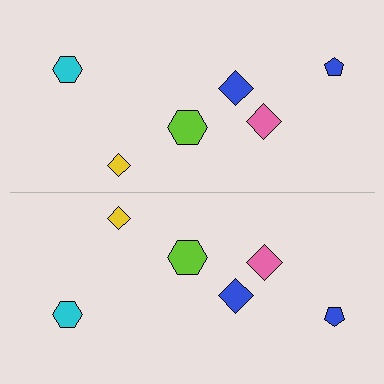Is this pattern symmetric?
Yes, this pattern has bilateral (reflection) symmetry.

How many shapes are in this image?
There are 12 shapes in this image.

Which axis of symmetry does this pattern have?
The pattern has a horizontal axis of symmetry running through the center of the image.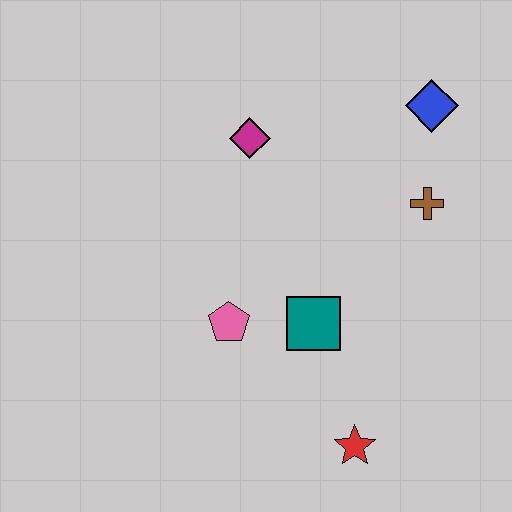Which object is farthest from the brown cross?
The red star is farthest from the brown cross.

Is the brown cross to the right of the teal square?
Yes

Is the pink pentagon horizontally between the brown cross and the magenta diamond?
No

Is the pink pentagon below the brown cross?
Yes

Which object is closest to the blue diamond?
The brown cross is closest to the blue diamond.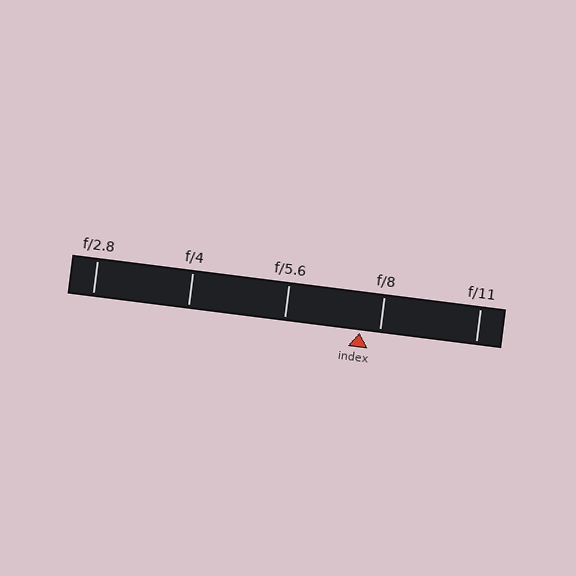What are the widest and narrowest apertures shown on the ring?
The widest aperture shown is f/2.8 and the narrowest is f/11.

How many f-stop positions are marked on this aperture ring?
There are 5 f-stop positions marked.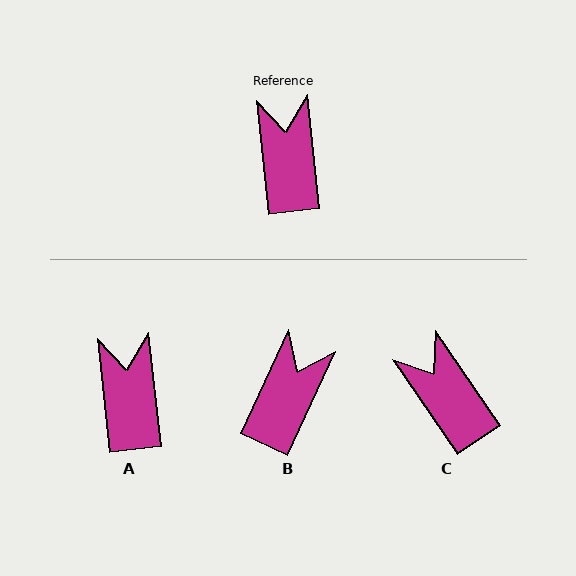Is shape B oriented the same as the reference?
No, it is off by about 31 degrees.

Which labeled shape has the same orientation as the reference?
A.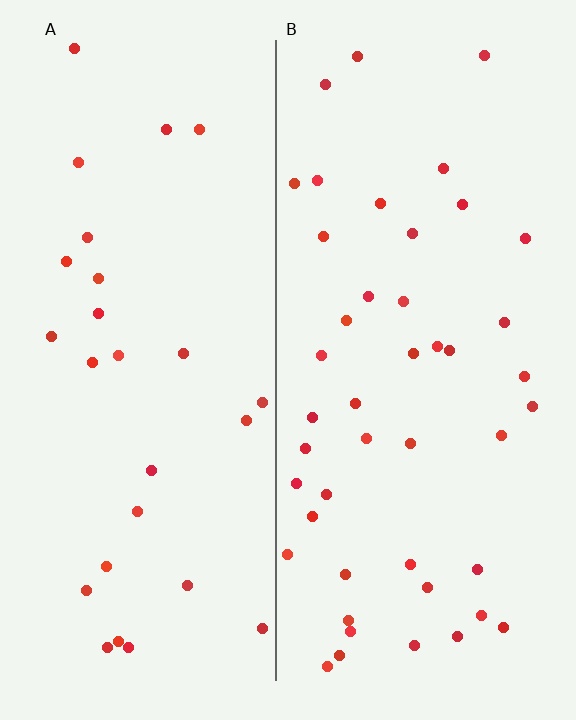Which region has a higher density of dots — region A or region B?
B (the right).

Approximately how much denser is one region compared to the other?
Approximately 1.7× — region B over region A.